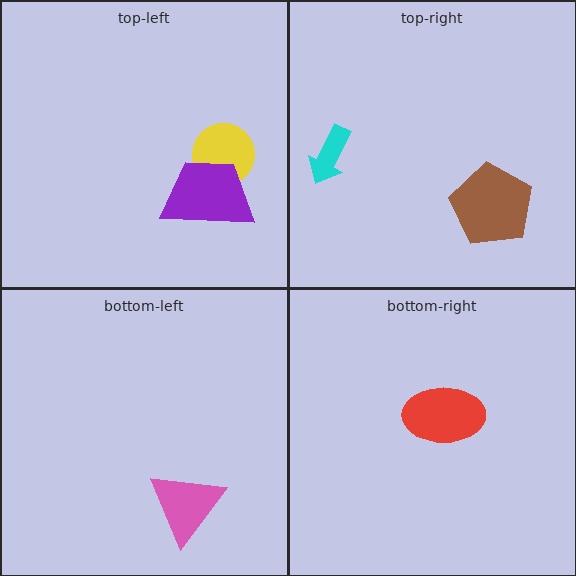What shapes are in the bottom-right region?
The red ellipse.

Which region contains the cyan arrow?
The top-right region.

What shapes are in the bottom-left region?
The pink triangle.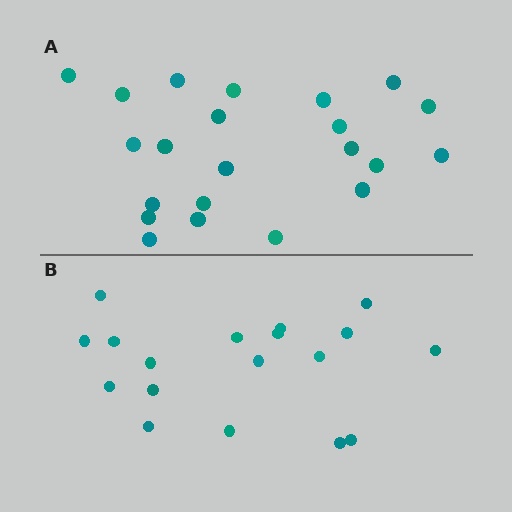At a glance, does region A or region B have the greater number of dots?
Region A (the top region) has more dots.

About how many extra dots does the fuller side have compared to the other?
Region A has about 4 more dots than region B.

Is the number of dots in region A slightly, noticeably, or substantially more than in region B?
Region A has only slightly more — the two regions are fairly close. The ratio is roughly 1.2 to 1.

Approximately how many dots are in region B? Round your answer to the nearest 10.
About 20 dots. (The exact count is 18, which rounds to 20.)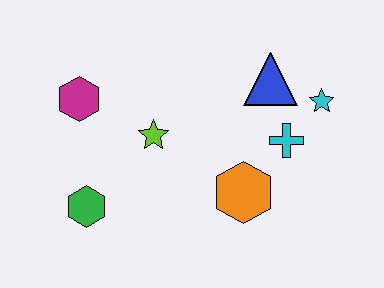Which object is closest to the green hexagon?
The lime star is closest to the green hexagon.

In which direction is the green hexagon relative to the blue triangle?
The green hexagon is to the left of the blue triangle.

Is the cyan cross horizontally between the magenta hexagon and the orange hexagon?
No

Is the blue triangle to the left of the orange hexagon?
No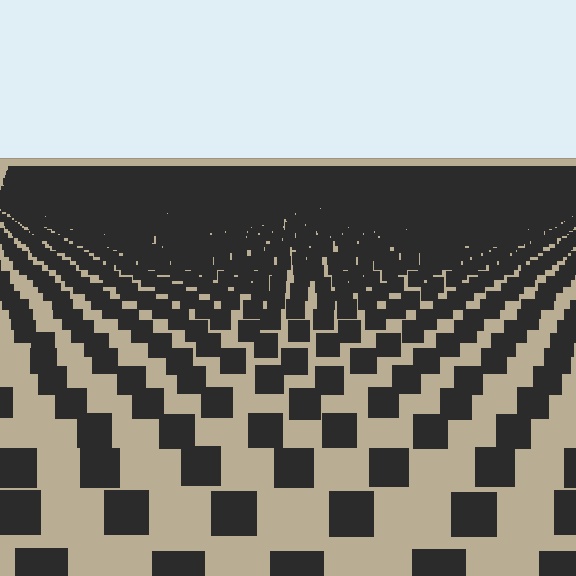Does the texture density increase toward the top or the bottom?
Density increases toward the top.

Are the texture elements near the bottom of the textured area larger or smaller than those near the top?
Larger. Near the bottom, elements are closer to the viewer and appear at a bigger on-screen size.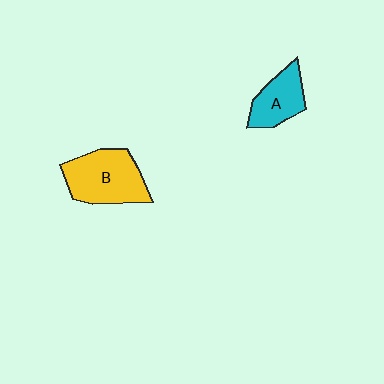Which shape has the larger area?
Shape B (yellow).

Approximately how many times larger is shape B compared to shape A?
Approximately 1.6 times.